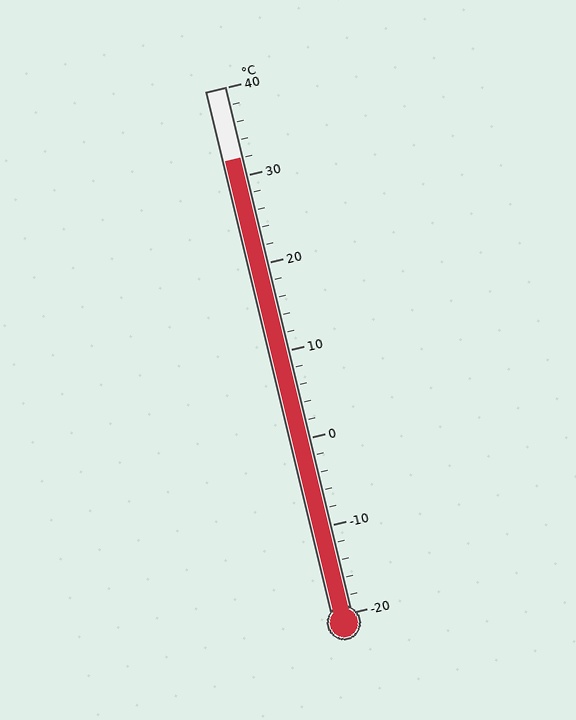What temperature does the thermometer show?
The thermometer shows approximately 32°C.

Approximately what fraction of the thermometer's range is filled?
The thermometer is filled to approximately 85% of its range.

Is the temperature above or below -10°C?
The temperature is above -10°C.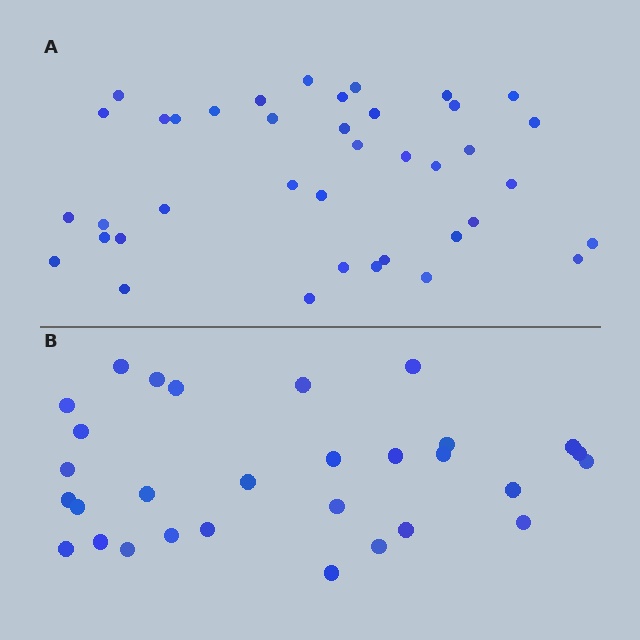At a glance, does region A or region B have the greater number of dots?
Region A (the top region) has more dots.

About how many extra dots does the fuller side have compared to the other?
Region A has roughly 8 or so more dots than region B.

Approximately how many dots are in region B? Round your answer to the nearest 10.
About 30 dots.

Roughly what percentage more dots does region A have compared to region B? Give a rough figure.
About 30% more.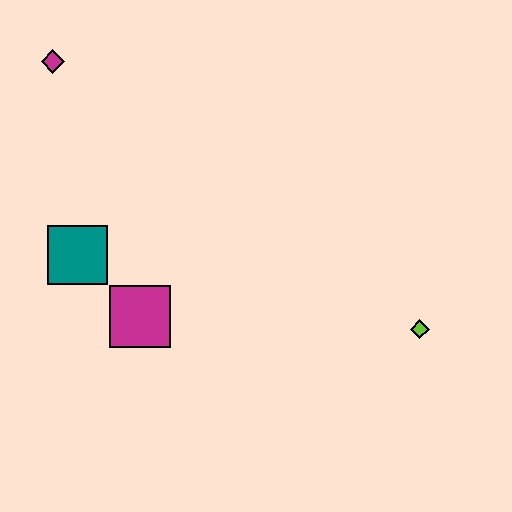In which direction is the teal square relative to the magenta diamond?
The teal square is below the magenta diamond.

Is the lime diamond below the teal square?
Yes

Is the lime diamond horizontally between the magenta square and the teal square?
No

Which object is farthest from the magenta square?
The lime diamond is farthest from the magenta square.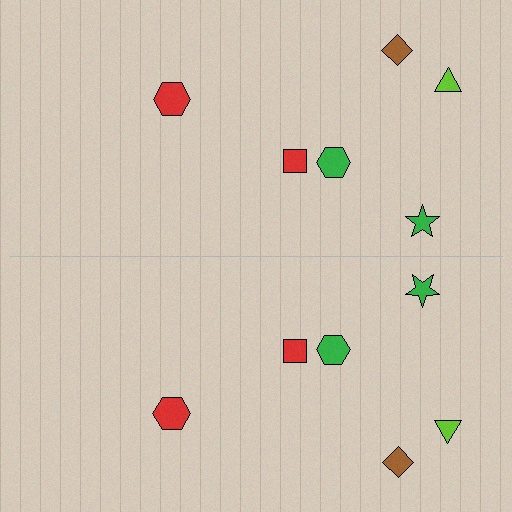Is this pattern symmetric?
Yes, this pattern has bilateral (reflection) symmetry.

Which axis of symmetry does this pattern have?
The pattern has a horizontal axis of symmetry running through the center of the image.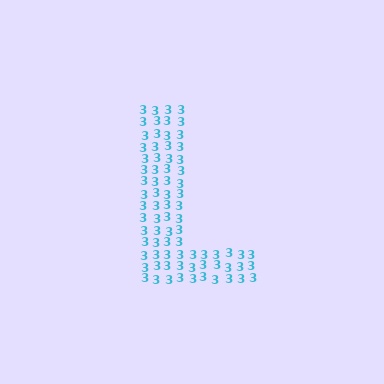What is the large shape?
The large shape is the letter L.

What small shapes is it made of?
It is made of small digit 3's.